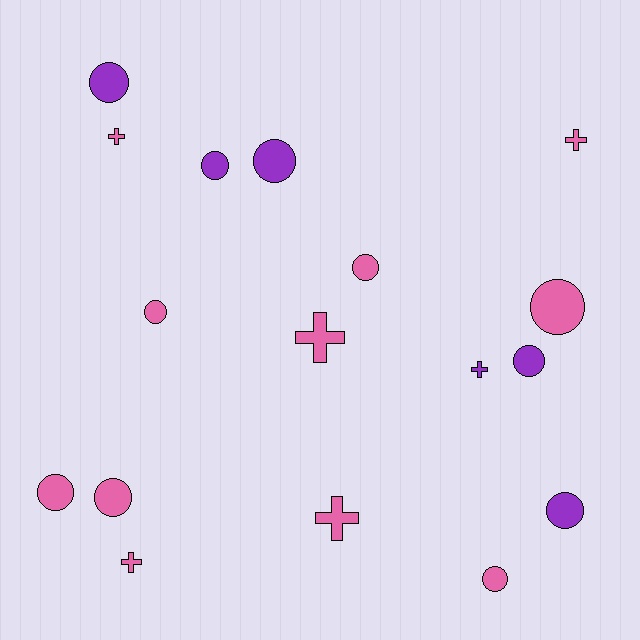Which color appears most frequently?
Pink, with 11 objects.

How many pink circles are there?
There are 6 pink circles.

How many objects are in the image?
There are 17 objects.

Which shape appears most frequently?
Circle, with 11 objects.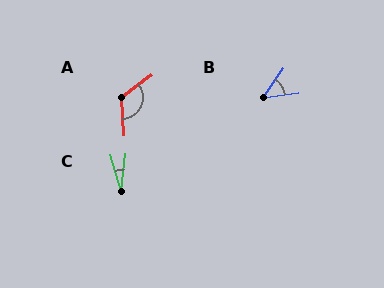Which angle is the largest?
A, at approximately 123 degrees.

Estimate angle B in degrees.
Approximately 48 degrees.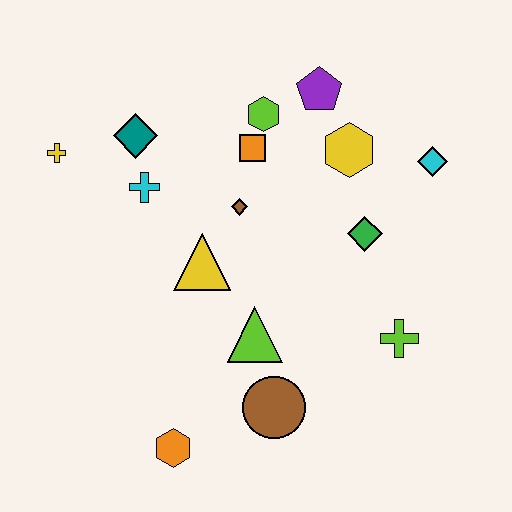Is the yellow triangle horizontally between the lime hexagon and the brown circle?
No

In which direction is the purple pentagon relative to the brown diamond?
The purple pentagon is above the brown diamond.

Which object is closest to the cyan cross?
The teal diamond is closest to the cyan cross.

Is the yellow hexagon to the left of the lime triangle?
No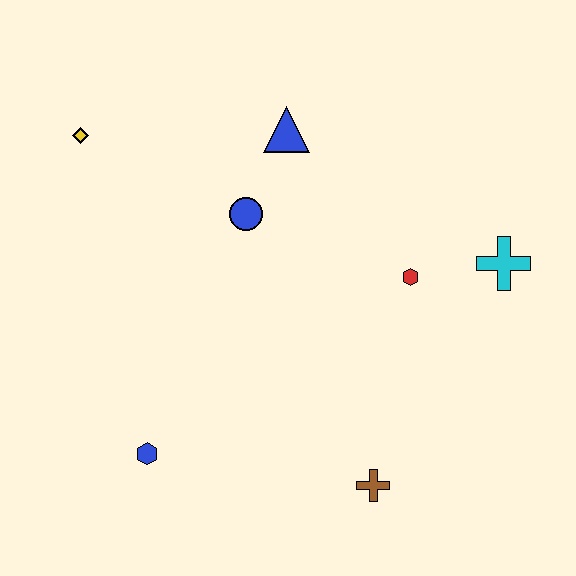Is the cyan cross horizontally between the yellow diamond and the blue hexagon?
No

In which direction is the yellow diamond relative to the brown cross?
The yellow diamond is above the brown cross.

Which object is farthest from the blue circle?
The brown cross is farthest from the blue circle.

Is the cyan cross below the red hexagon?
No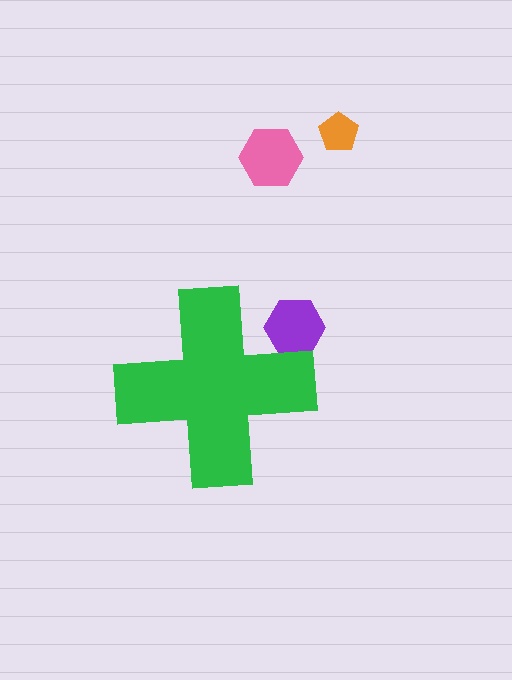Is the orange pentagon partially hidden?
No, the orange pentagon is fully visible.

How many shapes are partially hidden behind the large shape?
1 shape is partially hidden.